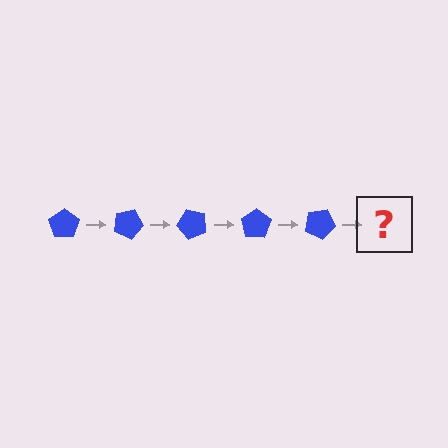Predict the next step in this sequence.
The next step is a blue pentagon rotated 125 degrees.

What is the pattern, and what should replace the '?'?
The pattern is that the pentagon rotates 25 degrees each step. The '?' should be a blue pentagon rotated 125 degrees.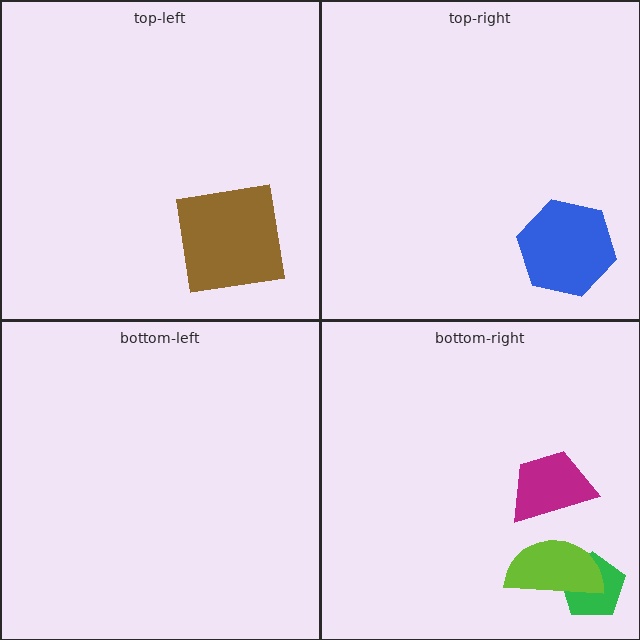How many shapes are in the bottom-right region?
3.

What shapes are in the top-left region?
The brown square.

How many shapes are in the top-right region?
1.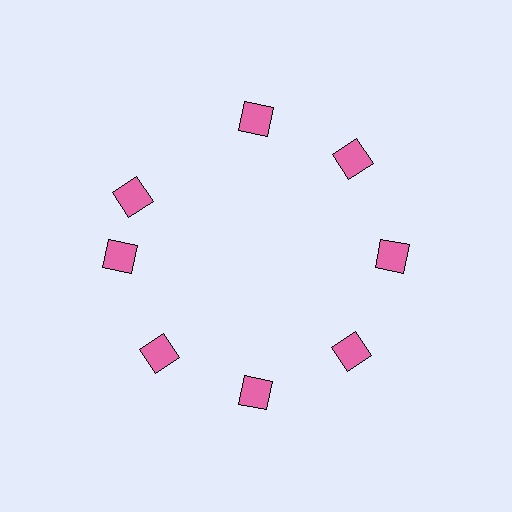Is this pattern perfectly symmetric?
No. The 8 pink diamonds are arranged in a ring, but one element near the 10 o'clock position is rotated out of alignment along the ring, breaking the 8-fold rotational symmetry.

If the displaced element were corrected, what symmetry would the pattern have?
It would have 8-fold rotational symmetry — the pattern would map onto itself every 45 degrees.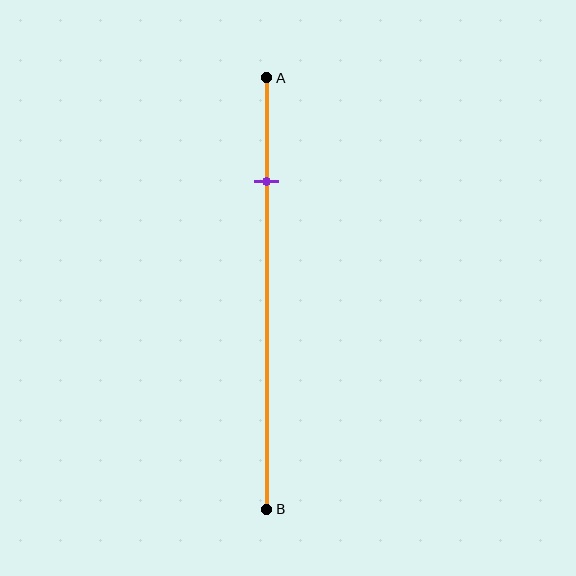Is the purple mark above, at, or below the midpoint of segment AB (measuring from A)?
The purple mark is above the midpoint of segment AB.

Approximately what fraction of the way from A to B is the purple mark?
The purple mark is approximately 25% of the way from A to B.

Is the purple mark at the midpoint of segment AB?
No, the mark is at about 25% from A, not at the 50% midpoint.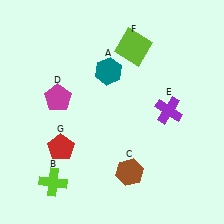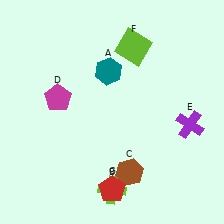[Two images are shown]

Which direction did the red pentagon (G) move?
The red pentagon (G) moved right.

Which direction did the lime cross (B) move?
The lime cross (B) moved right.